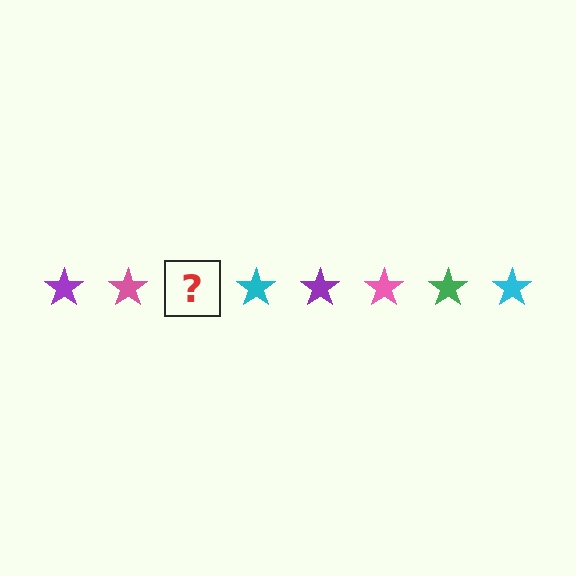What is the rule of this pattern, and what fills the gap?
The rule is that the pattern cycles through purple, pink, green, cyan stars. The gap should be filled with a green star.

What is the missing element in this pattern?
The missing element is a green star.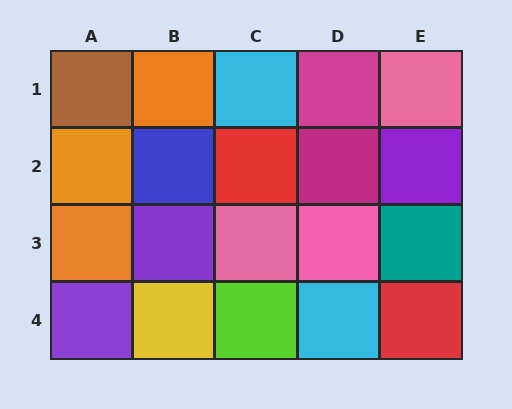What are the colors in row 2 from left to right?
Orange, blue, red, magenta, purple.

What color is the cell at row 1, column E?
Pink.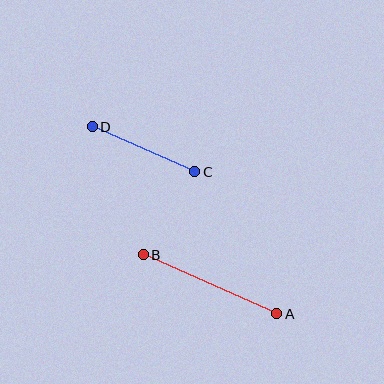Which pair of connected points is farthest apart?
Points A and B are farthest apart.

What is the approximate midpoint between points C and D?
The midpoint is at approximately (143, 149) pixels.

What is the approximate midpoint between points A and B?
The midpoint is at approximately (210, 284) pixels.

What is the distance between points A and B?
The distance is approximately 146 pixels.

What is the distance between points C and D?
The distance is approximately 112 pixels.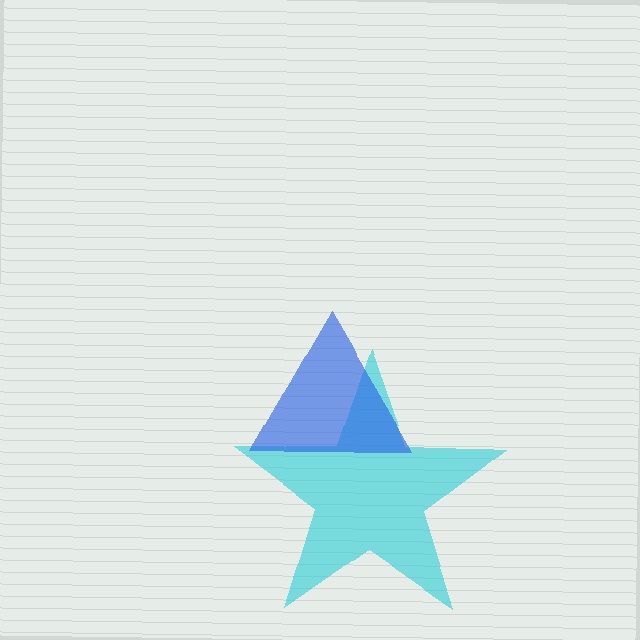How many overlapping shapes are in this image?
There are 2 overlapping shapes in the image.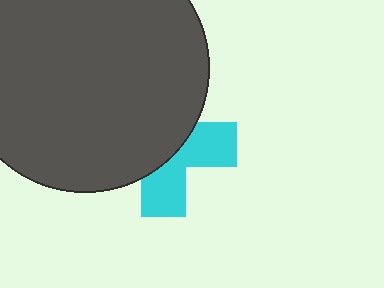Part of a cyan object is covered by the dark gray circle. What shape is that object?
It is a cross.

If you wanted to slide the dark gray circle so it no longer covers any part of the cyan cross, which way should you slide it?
Slide it toward the upper-left — that is the most direct way to separate the two shapes.